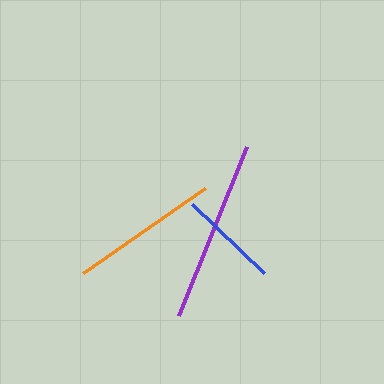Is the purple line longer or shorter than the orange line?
The purple line is longer than the orange line.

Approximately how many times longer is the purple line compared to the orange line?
The purple line is approximately 1.2 times the length of the orange line.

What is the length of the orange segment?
The orange segment is approximately 149 pixels long.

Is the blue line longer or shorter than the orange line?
The orange line is longer than the blue line.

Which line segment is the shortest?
The blue line is the shortest at approximately 100 pixels.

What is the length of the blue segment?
The blue segment is approximately 100 pixels long.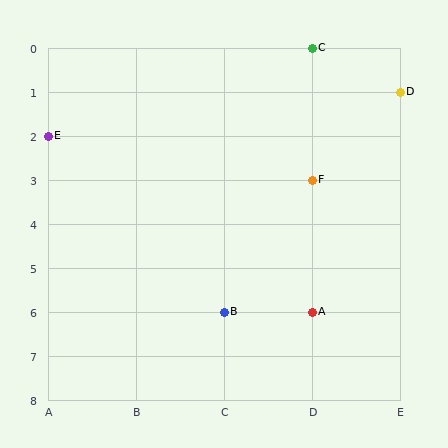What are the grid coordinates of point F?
Point F is at grid coordinates (D, 3).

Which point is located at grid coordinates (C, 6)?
Point B is at (C, 6).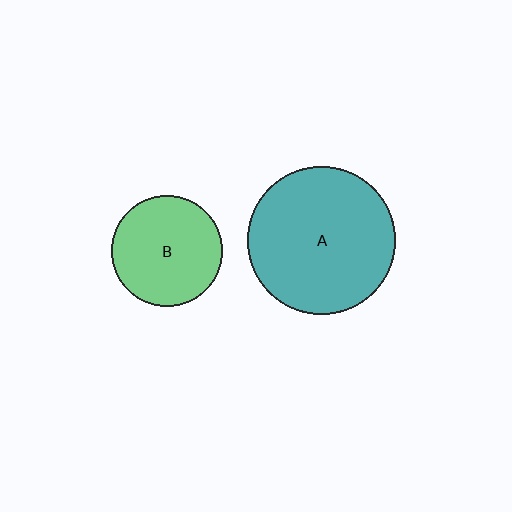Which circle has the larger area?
Circle A (teal).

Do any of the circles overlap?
No, none of the circles overlap.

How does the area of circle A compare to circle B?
Approximately 1.8 times.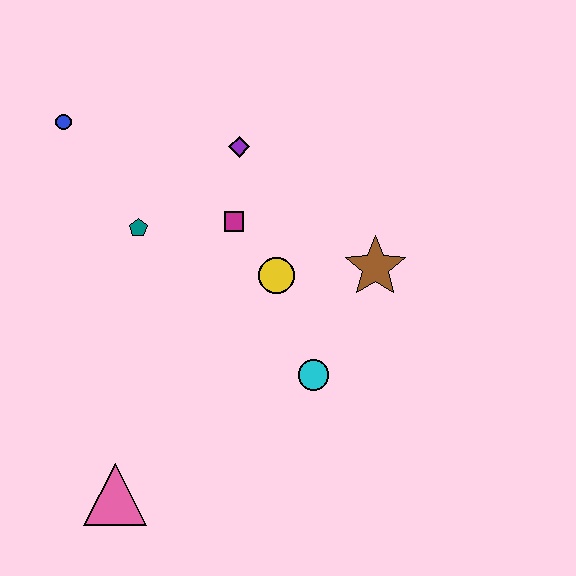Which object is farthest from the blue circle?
The pink triangle is farthest from the blue circle.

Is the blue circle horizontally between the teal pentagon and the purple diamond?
No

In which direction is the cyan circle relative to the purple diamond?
The cyan circle is below the purple diamond.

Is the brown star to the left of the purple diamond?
No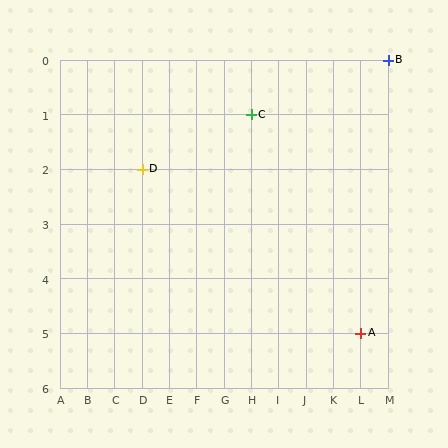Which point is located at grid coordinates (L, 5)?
Point A is at (L, 5).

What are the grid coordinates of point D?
Point D is at grid coordinates (D, 2).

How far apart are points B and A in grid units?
Points B and A are 1 column and 5 rows apart (about 5.1 grid units diagonally).